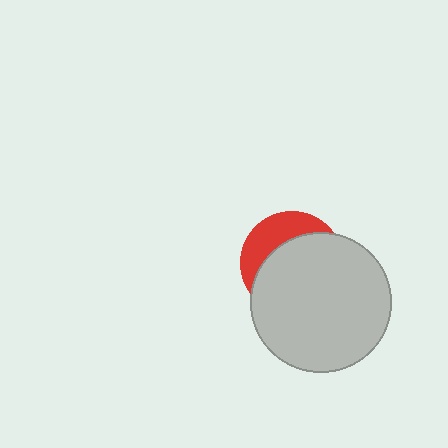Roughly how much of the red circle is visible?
A small part of it is visible (roughly 32%).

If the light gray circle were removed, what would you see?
You would see the complete red circle.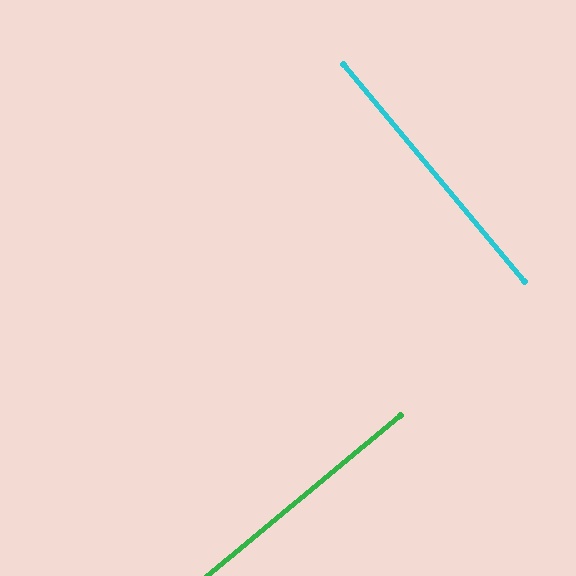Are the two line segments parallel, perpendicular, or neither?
Perpendicular — they meet at approximately 90°.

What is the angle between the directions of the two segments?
Approximately 90 degrees.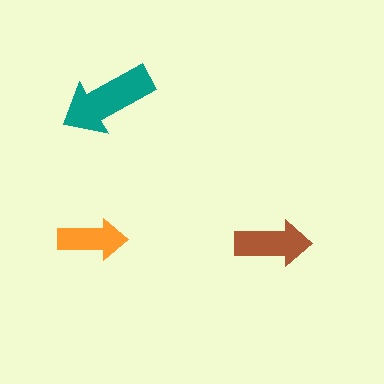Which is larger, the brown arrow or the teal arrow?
The teal one.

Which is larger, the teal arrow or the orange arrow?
The teal one.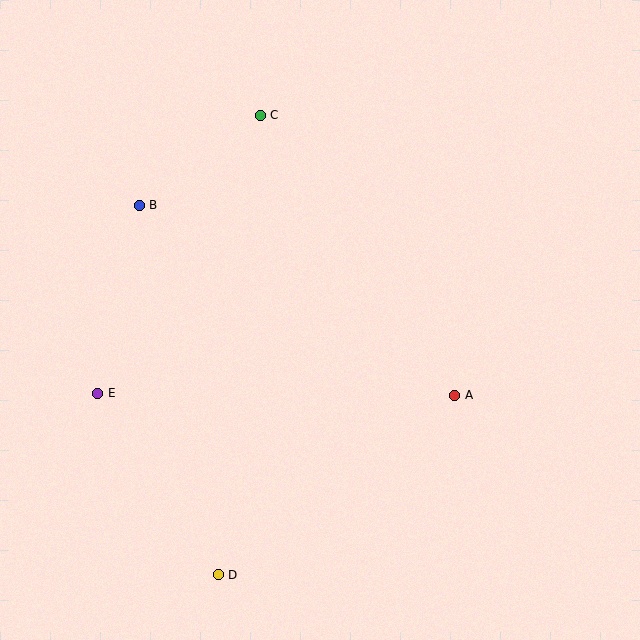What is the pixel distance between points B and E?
The distance between B and E is 193 pixels.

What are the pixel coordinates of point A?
Point A is at (455, 395).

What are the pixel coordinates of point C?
Point C is at (260, 115).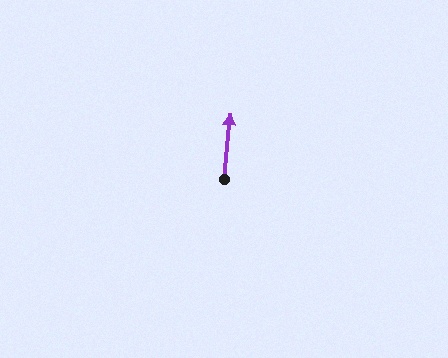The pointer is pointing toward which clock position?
Roughly 12 o'clock.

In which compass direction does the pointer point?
North.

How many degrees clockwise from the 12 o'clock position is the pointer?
Approximately 5 degrees.